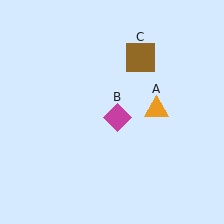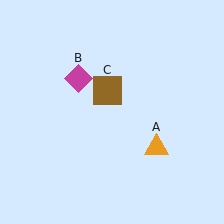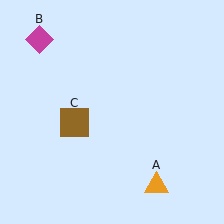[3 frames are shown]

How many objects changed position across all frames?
3 objects changed position: orange triangle (object A), magenta diamond (object B), brown square (object C).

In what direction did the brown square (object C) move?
The brown square (object C) moved down and to the left.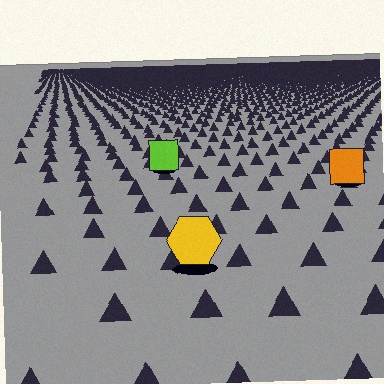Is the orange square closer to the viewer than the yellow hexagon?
No. The yellow hexagon is closer — you can tell from the texture gradient: the ground texture is coarser near it.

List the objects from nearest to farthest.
From nearest to farthest: the yellow hexagon, the orange square, the lime square.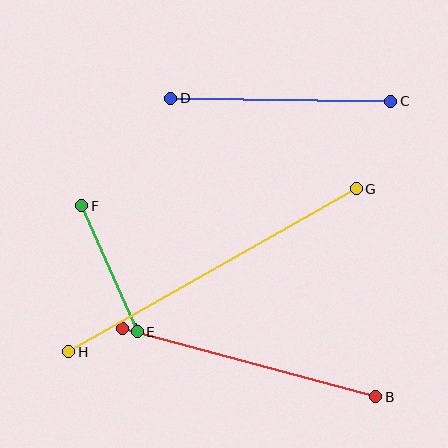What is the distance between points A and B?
The distance is approximately 262 pixels.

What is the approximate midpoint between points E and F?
The midpoint is at approximately (109, 269) pixels.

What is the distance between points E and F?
The distance is approximately 138 pixels.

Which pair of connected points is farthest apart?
Points G and H are farthest apart.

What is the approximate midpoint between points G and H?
The midpoint is at approximately (213, 270) pixels.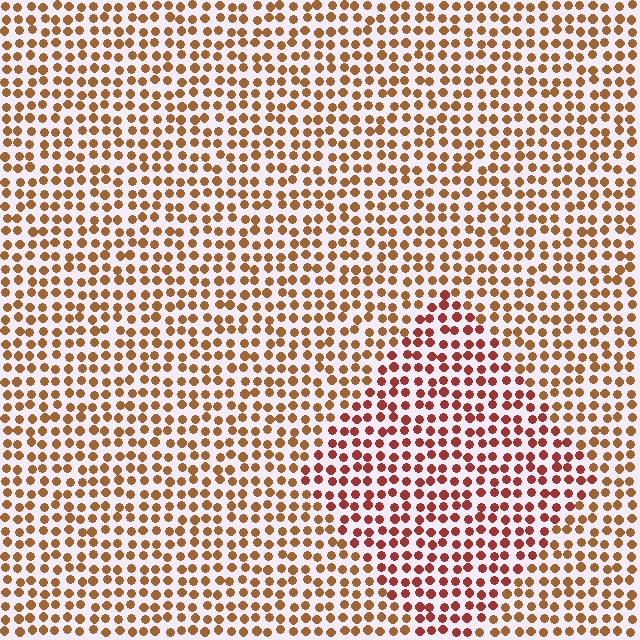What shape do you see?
I see a diamond.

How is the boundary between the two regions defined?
The boundary is defined purely by a slight shift in hue (about 27 degrees). Spacing, size, and orientation are identical on both sides.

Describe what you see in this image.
The image is filled with small brown elements in a uniform arrangement. A diamond-shaped region is visible where the elements are tinted to a slightly different hue, forming a subtle color boundary.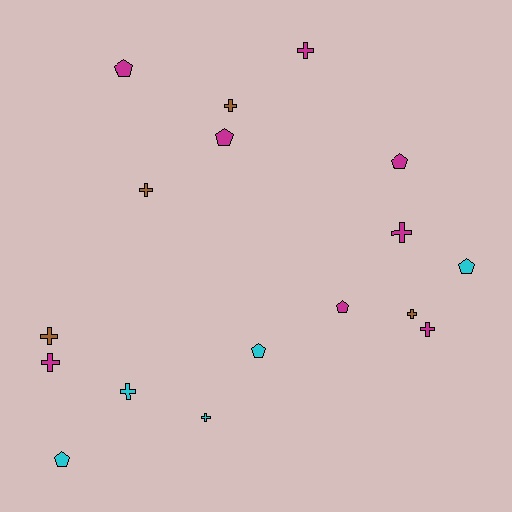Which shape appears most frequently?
Cross, with 10 objects.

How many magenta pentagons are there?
There are 4 magenta pentagons.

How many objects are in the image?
There are 17 objects.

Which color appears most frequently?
Magenta, with 8 objects.